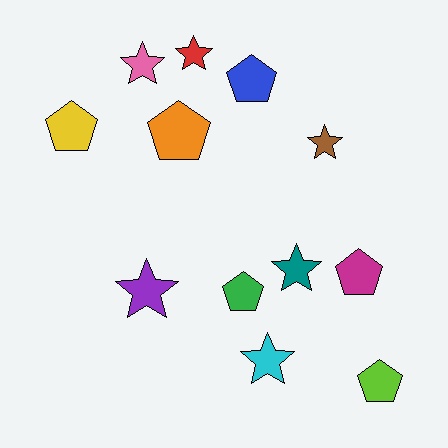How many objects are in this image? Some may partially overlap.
There are 12 objects.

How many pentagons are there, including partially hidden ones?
There are 6 pentagons.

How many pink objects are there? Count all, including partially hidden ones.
There is 1 pink object.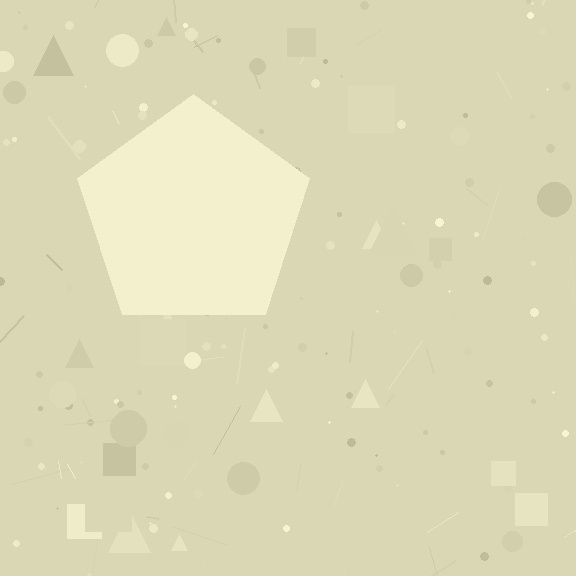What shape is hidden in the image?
A pentagon is hidden in the image.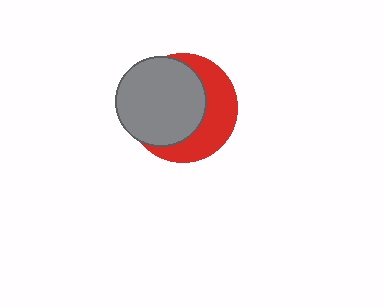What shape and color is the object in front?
The object in front is a gray circle.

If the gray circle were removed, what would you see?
You would see the complete red circle.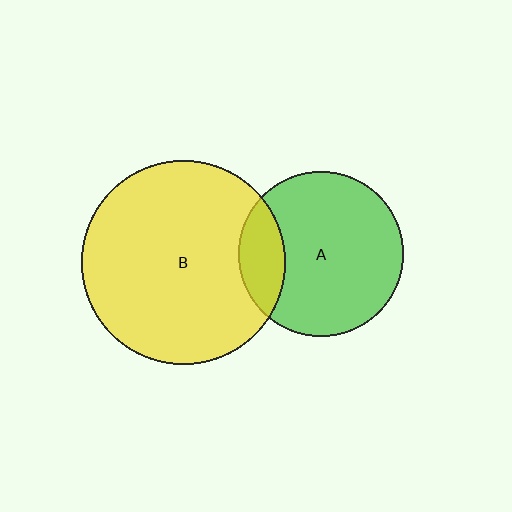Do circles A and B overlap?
Yes.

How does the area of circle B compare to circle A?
Approximately 1.5 times.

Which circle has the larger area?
Circle B (yellow).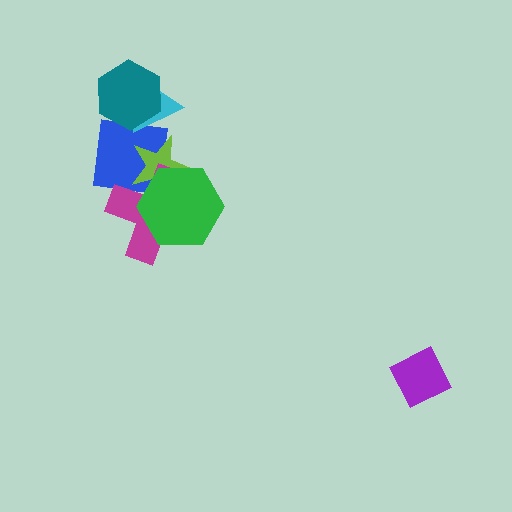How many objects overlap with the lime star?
3 objects overlap with the lime star.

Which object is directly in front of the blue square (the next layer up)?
The lime star is directly in front of the blue square.